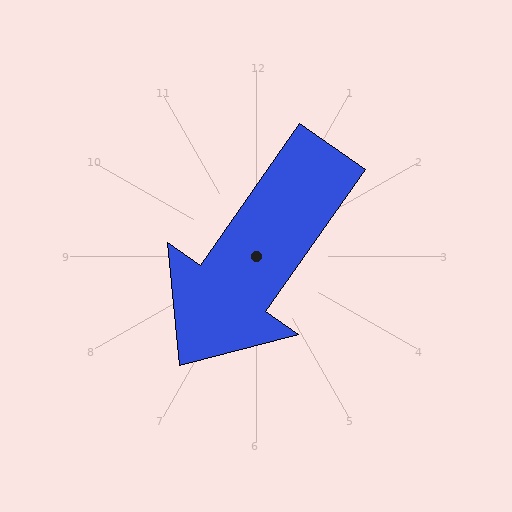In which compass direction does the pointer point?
Southwest.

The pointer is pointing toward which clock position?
Roughly 7 o'clock.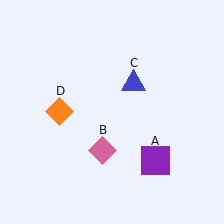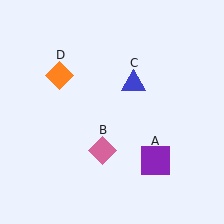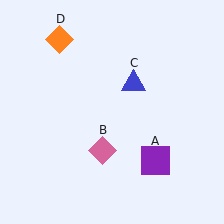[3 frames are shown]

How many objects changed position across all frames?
1 object changed position: orange diamond (object D).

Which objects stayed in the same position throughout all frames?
Purple square (object A) and pink diamond (object B) and blue triangle (object C) remained stationary.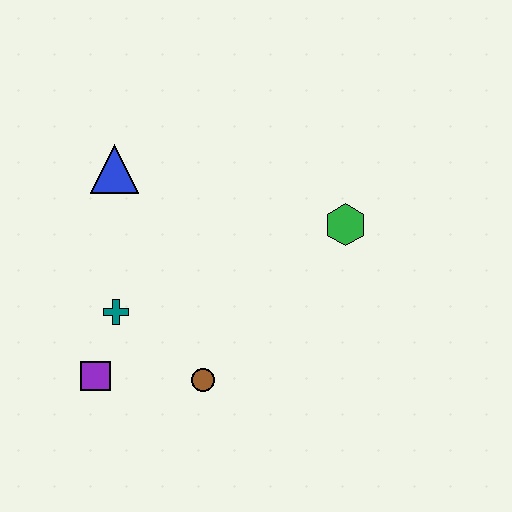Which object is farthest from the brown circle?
The blue triangle is farthest from the brown circle.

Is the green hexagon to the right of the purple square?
Yes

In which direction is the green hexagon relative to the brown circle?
The green hexagon is above the brown circle.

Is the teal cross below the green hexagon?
Yes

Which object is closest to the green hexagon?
The brown circle is closest to the green hexagon.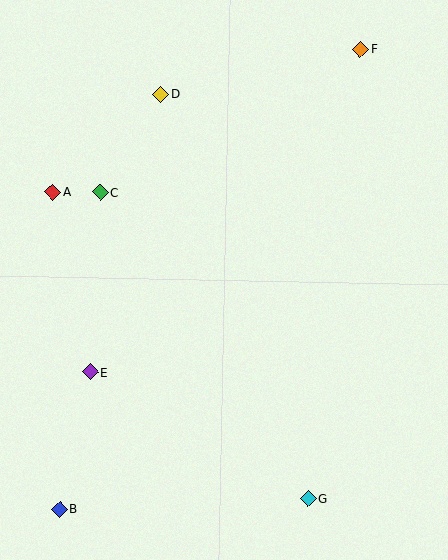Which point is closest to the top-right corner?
Point F is closest to the top-right corner.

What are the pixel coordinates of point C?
Point C is at (100, 192).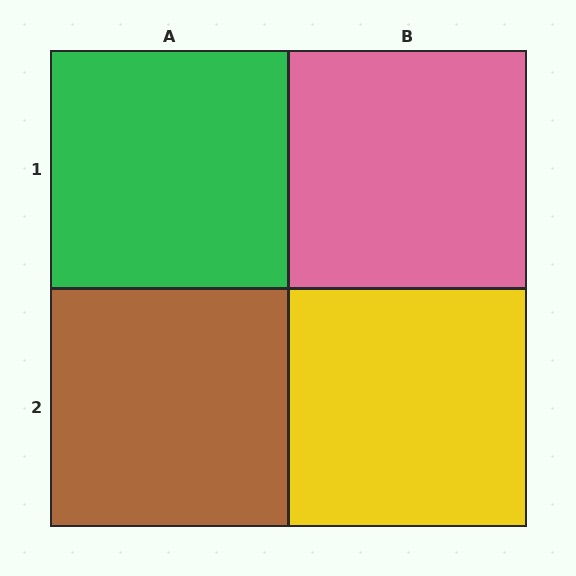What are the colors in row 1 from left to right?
Green, pink.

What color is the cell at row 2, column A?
Brown.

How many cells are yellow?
1 cell is yellow.